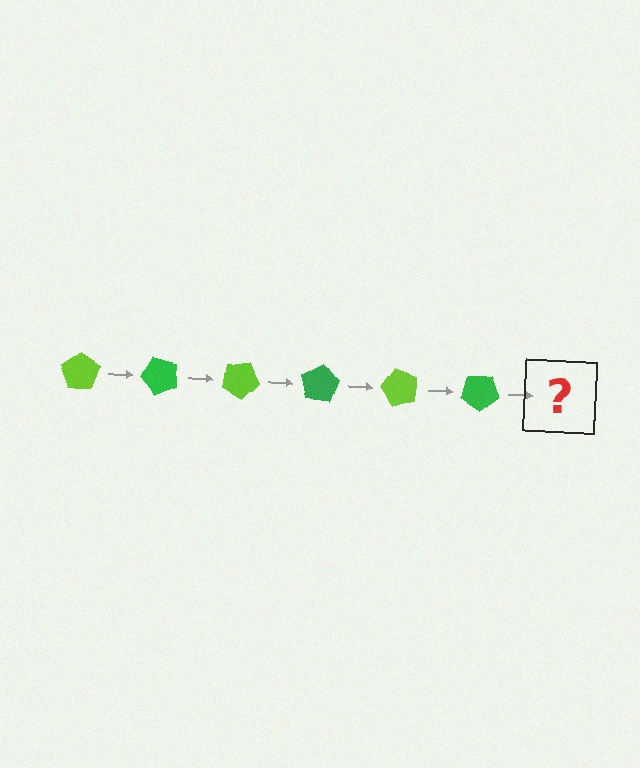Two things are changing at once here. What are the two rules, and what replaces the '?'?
The two rules are that it rotates 50 degrees each step and the color cycles through lime and green. The '?' should be a lime pentagon, rotated 300 degrees from the start.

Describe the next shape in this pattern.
It should be a lime pentagon, rotated 300 degrees from the start.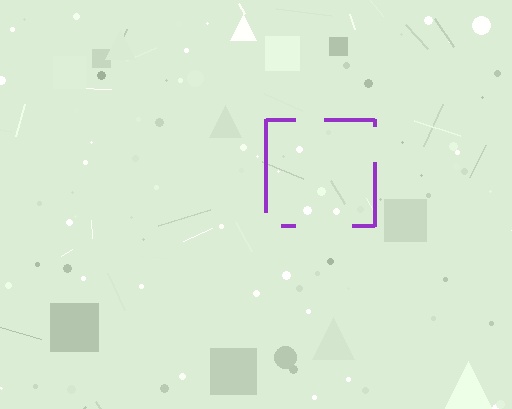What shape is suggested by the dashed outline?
The dashed outline suggests a square.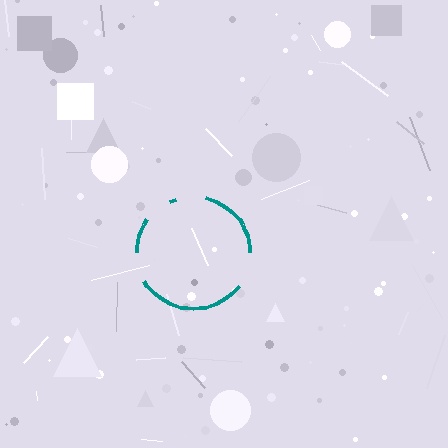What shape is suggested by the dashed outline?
The dashed outline suggests a circle.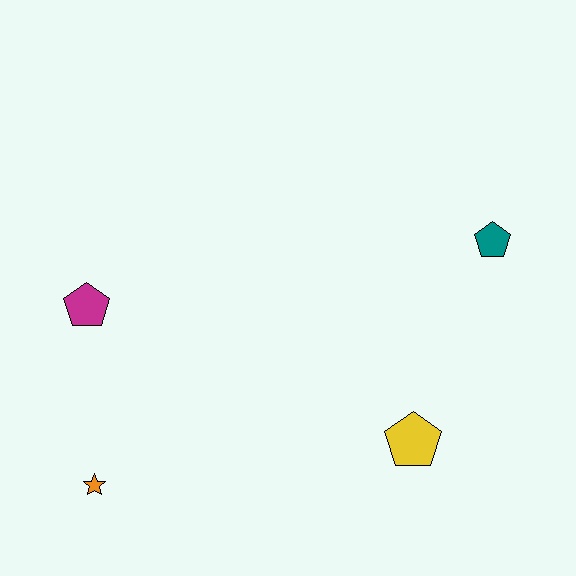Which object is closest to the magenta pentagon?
The orange star is closest to the magenta pentagon.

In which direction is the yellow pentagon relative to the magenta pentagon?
The yellow pentagon is to the right of the magenta pentagon.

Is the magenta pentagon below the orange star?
No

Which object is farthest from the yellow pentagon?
The magenta pentagon is farthest from the yellow pentagon.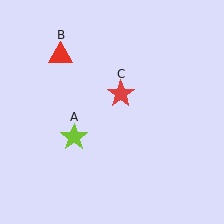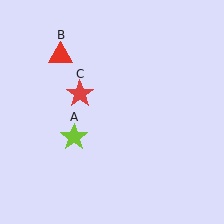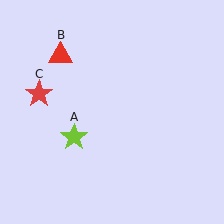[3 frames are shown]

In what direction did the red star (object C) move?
The red star (object C) moved left.